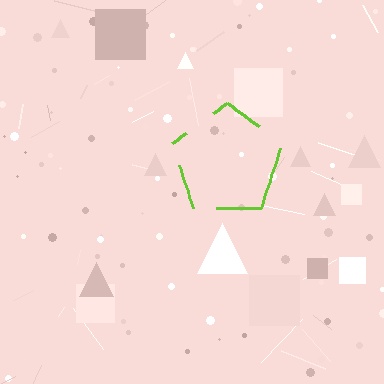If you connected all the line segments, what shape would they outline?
They would outline a pentagon.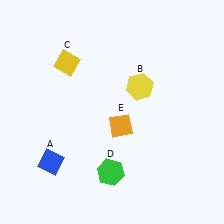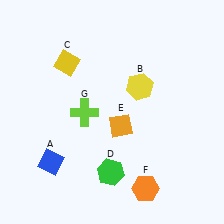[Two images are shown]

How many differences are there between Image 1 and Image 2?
There are 2 differences between the two images.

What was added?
An orange hexagon (F), a lime cross (G) were added in Image 2.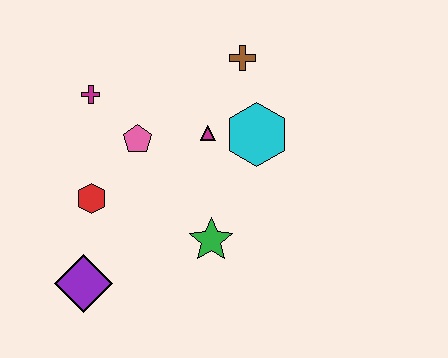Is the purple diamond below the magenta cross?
Yes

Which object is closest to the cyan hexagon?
The magenta triangle is closest to the cyan hexagon.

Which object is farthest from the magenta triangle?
The purple diamond is farthest from the magenta triangle.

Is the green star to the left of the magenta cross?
No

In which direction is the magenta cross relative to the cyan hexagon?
The magenta cross is to the left of the cyan hexagon.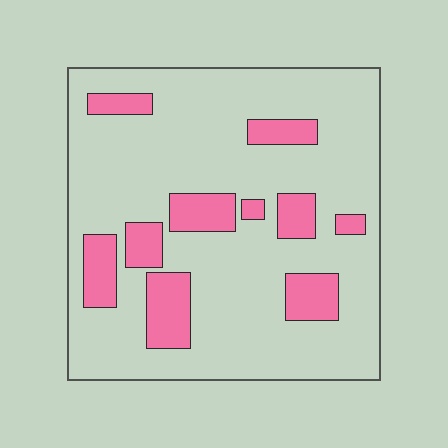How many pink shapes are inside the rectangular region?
10.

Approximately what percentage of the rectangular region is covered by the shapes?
Approximately 20%.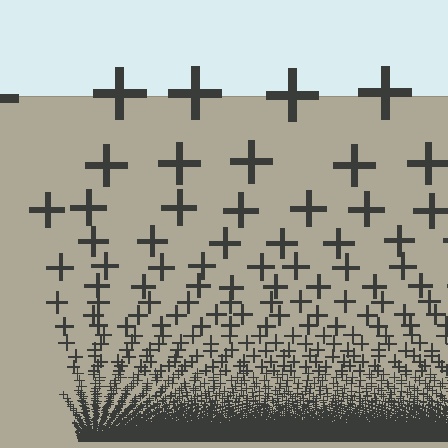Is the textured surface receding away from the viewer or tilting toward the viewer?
The surface appears to tilt toward the viewer. Texture elements get larger and sparser toward the top.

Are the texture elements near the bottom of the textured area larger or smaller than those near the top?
Smaller. The gradient is inverted — elements near the bottom are smaller and denser.